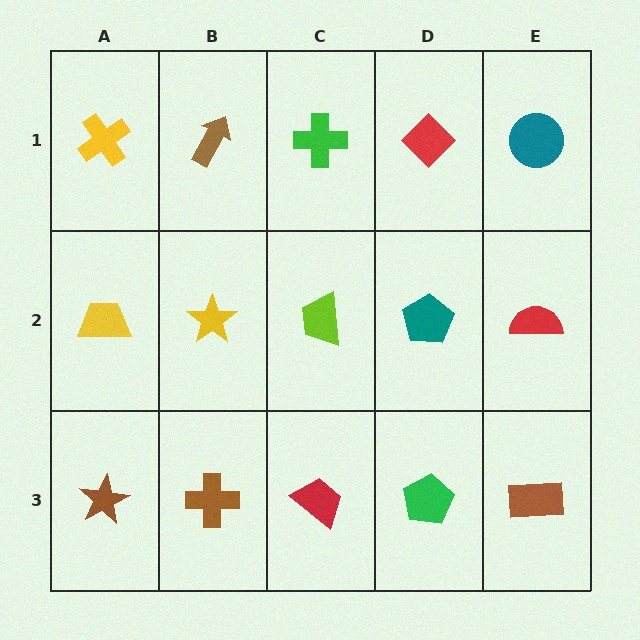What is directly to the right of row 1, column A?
A brown arrow.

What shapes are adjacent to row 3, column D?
A teal pentagon (row 2, column D), a red trapezoid (row 3, column C), a brown rectangle (row 3, column E).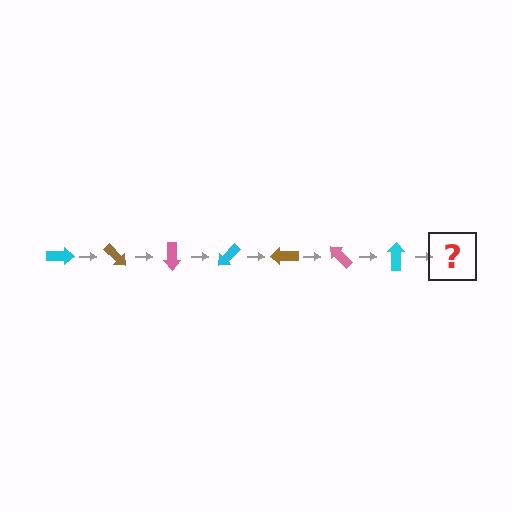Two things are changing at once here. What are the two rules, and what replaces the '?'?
The two rules are that it rotates 45 degrees each step and the color cycles through cyan, brown, and pink. The '?' should be a brown arrow, rotated 315 degrees from the start.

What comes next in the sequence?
The next element should be a brown arrow, rotated 315 degrees from the start.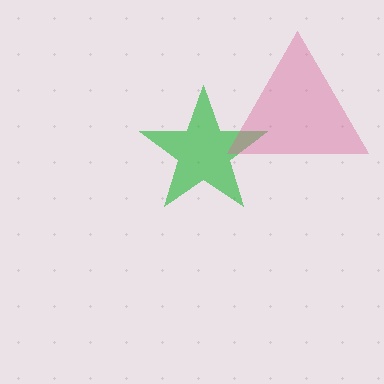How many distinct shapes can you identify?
There are 2 distinct shapes: a green star, a pink triangle.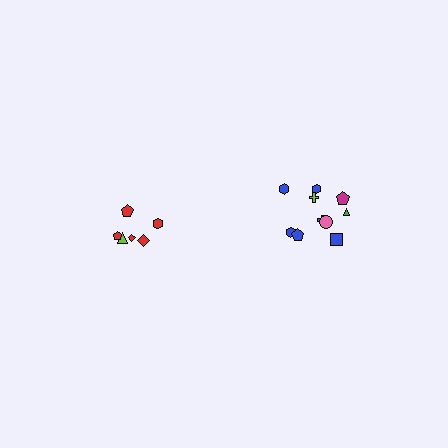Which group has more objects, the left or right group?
The right group.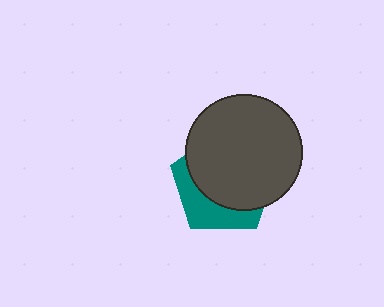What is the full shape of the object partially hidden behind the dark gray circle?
The partially hidden object is a teal pentagon.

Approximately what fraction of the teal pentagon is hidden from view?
Roughly 67% of the teal pentagon is hidden behind the dark gray circle.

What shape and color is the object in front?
The object in front is a dark gray circle.